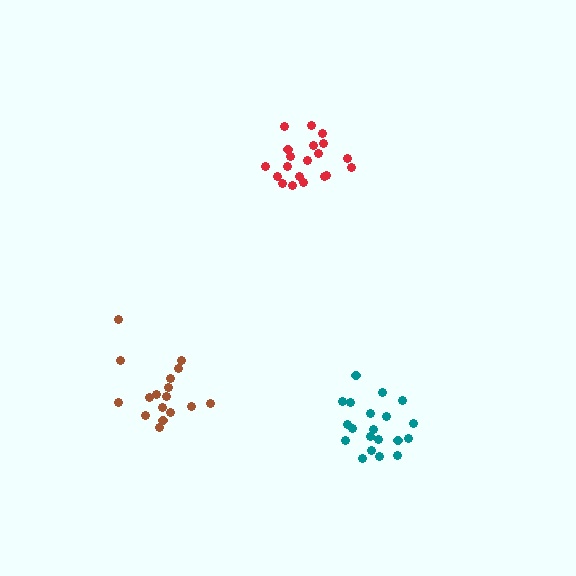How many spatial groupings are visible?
There are 3 spatial groupings.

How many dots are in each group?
Group 1: 20 dots, Group 2: 17 dots, Group 3: 20 dots (57 total).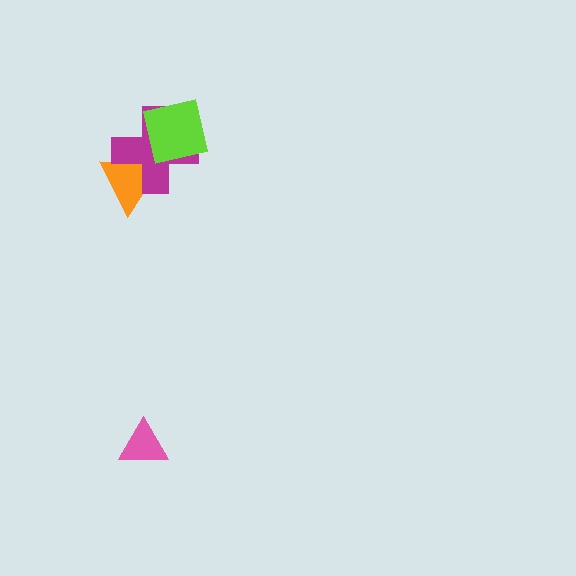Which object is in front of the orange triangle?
The magenta cross is in front of the orange triangle.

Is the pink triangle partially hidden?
No, no other shape covers it.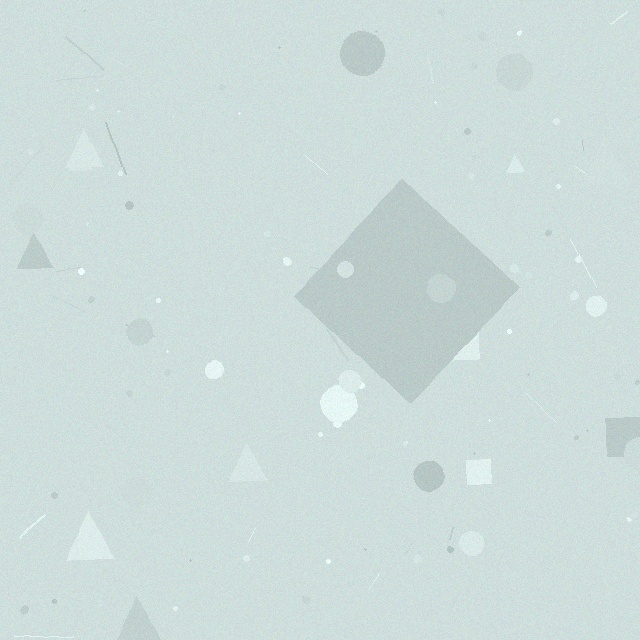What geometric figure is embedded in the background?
A diamond is embedded in the background.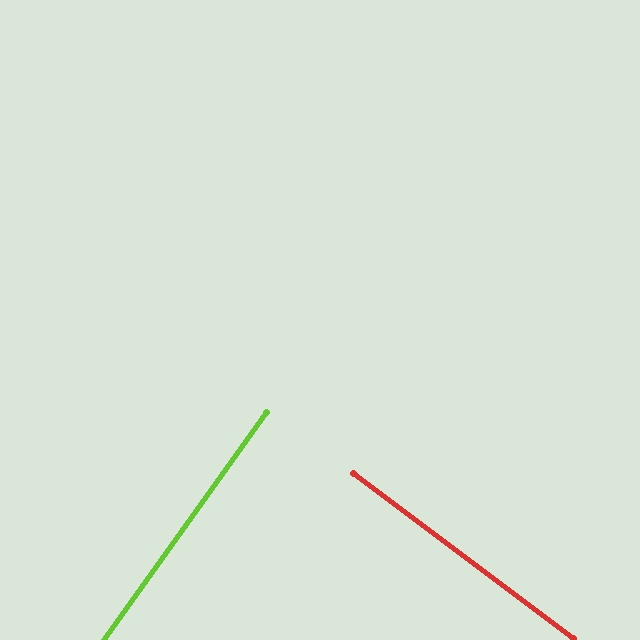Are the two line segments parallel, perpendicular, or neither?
Perpendicular — they meet at approximately 89°.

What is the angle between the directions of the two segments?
Approximately 89 degrees.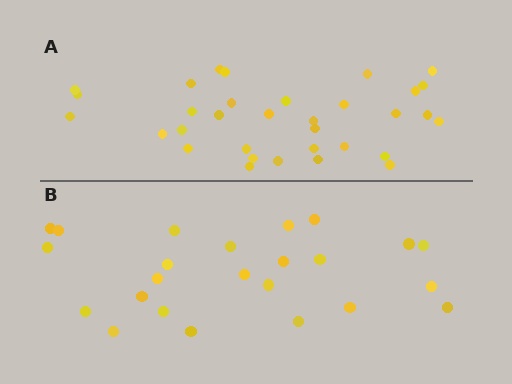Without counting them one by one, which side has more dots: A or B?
Region A (the top region) has more dots.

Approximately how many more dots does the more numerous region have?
Region A has roughly 8 or so more dots than region B.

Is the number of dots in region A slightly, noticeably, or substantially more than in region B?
Region A has noticeably more, but not dramatically so. The ratio is roughly 1.4 to 1.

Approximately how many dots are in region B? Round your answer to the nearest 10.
About 20 dots. (The exact count is 24, which rounds to 20.)